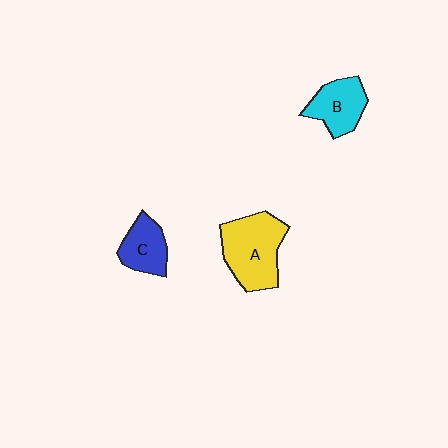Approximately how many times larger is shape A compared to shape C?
Approximately 1.8 times.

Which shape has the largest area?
Shape A (yellow).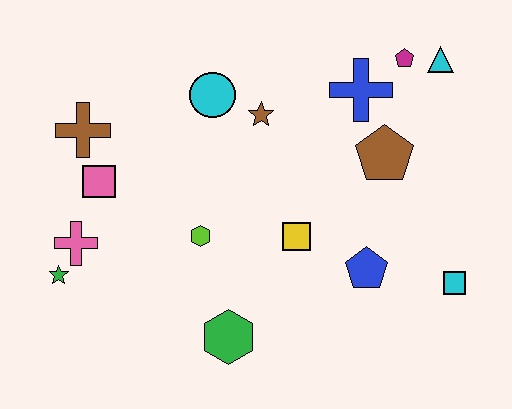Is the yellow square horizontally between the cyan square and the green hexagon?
Yes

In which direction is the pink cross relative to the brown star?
The pink cross is to the left of the brown star.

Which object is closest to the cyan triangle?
The magenta pentagon is closest to the cyan triangle.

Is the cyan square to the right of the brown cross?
Yes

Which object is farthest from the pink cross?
The cyan triangle is farthest from the pink cross.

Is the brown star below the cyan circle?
Yes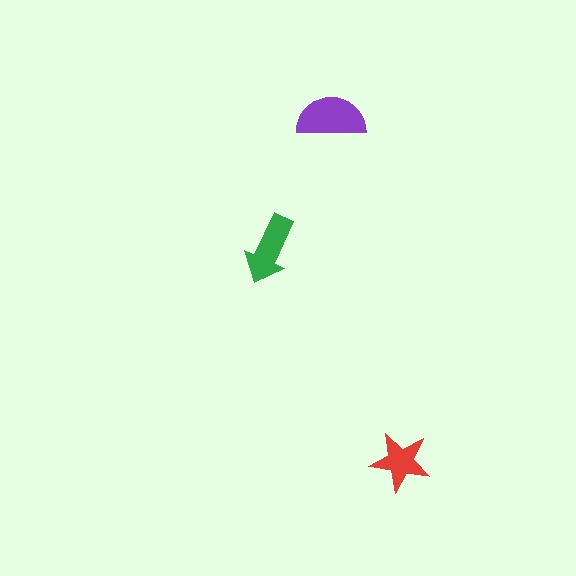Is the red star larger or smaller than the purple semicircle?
Smaller.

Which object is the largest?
The purple semicircle.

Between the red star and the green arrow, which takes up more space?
The green arrow.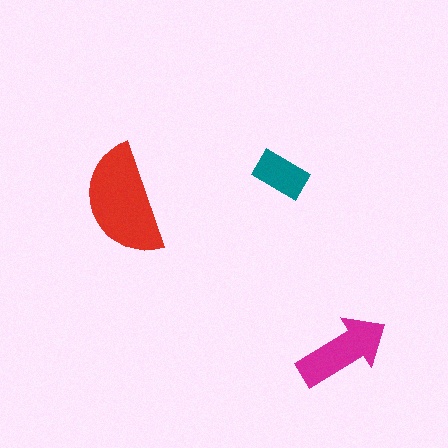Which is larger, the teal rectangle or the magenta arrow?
The magenta arrow.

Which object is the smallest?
The teal rectangle.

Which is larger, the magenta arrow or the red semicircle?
The red semicircle.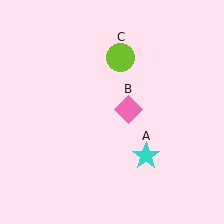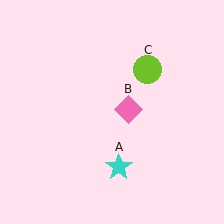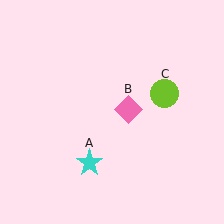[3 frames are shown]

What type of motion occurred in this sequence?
The cyan star (object A), lime circle (object C) rotated clockwise around the center of the scene.